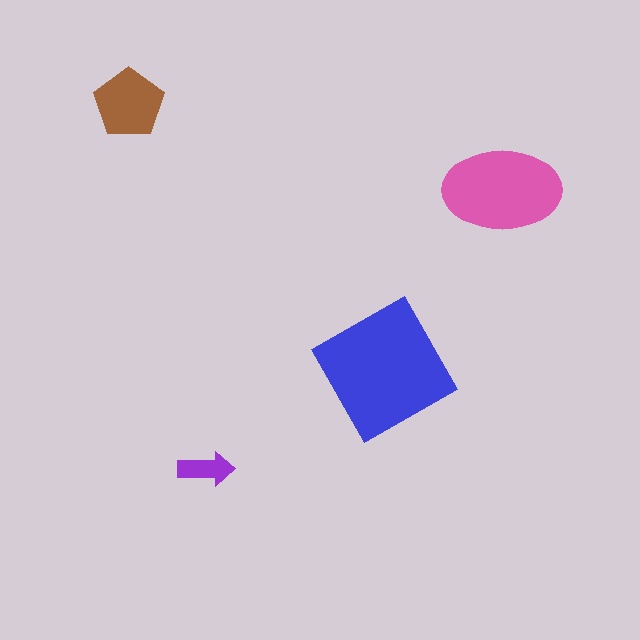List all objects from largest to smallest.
The blue square, the pink ellipse, the brown pentagon, the purple arrow.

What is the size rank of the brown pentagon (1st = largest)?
3rd.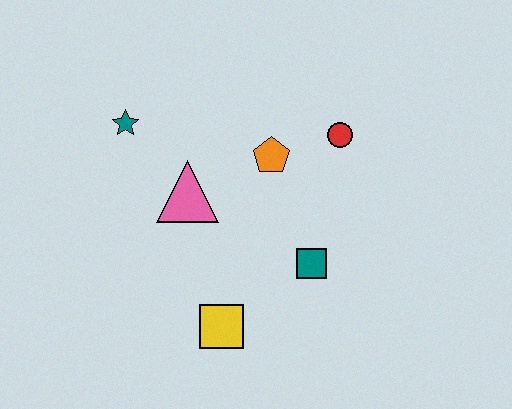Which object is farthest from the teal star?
The teal square is farthest from the teal star.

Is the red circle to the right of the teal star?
Yes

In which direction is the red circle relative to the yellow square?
The red circle is above the yellow square.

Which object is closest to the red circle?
The orange pentagon is closest to the red circle.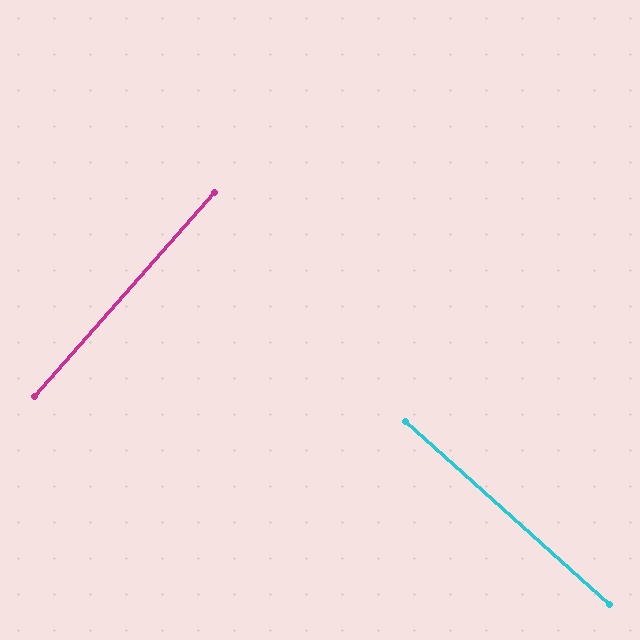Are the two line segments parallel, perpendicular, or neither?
Perpendicular — they meet at approximately 90°.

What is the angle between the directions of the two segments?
Approximately 90 degrees.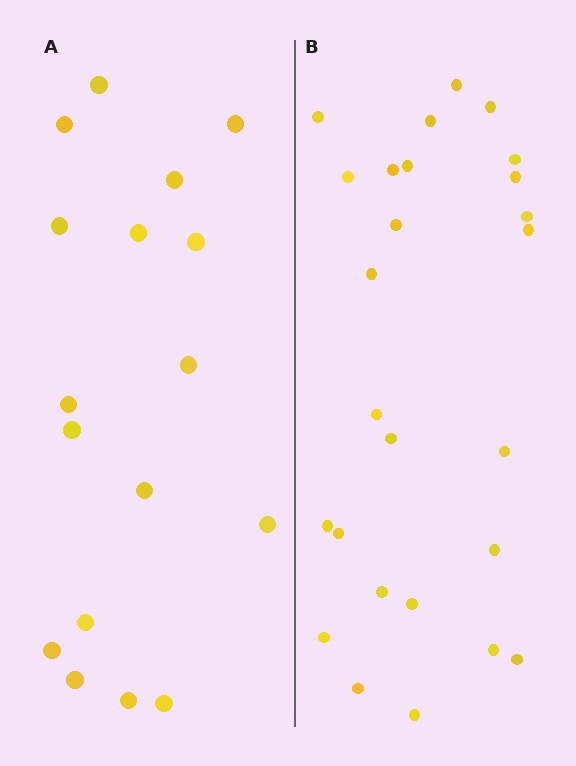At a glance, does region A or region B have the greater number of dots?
Region B (the right region) has more dots.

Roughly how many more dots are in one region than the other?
Region B has roughly 8 or so more dots than region A.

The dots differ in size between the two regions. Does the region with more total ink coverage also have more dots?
No. Region A has more total ink coverage because its dots are larger, but region B actually contains more individual dots. Total area can be misleading — the number of items is what matters here.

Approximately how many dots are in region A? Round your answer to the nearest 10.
About 20 dots. (The exact count is 17, which rounds to 20.)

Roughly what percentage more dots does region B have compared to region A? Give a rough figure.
About 55% more.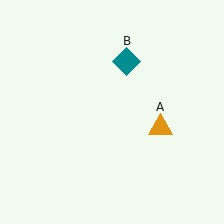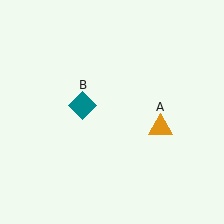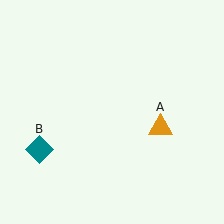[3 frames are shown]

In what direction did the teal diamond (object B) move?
The teal diamond (object B) moved down and to the left.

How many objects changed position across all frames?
1 object changed position: teal diamond (object B).